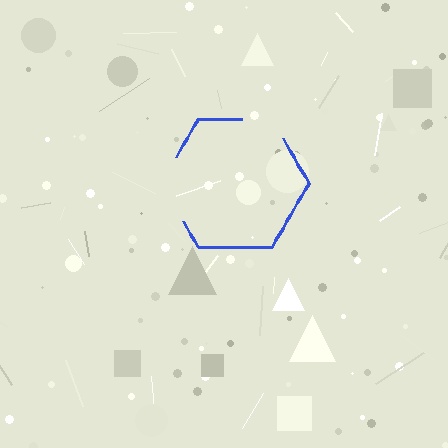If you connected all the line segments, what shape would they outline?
They would outline a hexagon.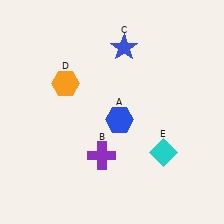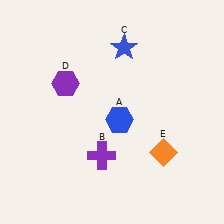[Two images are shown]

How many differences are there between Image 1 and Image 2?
There are 2 differences between the two images.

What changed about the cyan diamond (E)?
In Image 1, E is cyan. In Image 2, it changed to orange.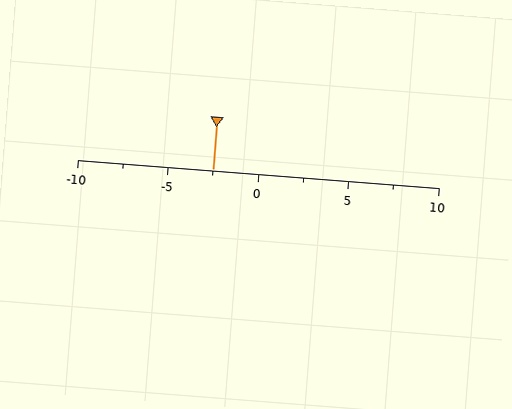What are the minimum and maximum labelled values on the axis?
The axis runs from -10 to 10.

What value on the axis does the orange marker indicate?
The marker indicates approximately -2.5.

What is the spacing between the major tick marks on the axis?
The major ticks are spaced 5 apart.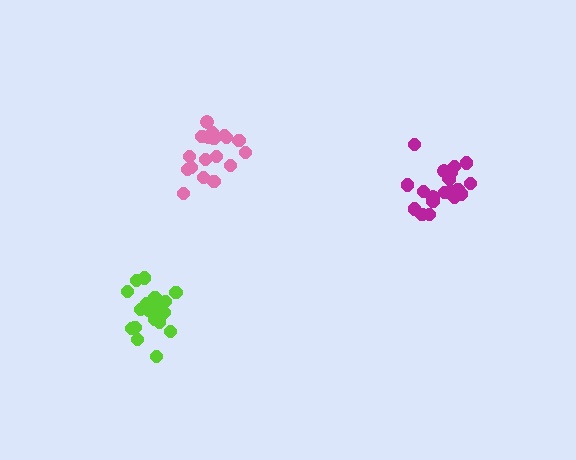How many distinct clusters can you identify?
There are 3 distinct clusters.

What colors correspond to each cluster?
The clusters are colored: magenta, pink, lime.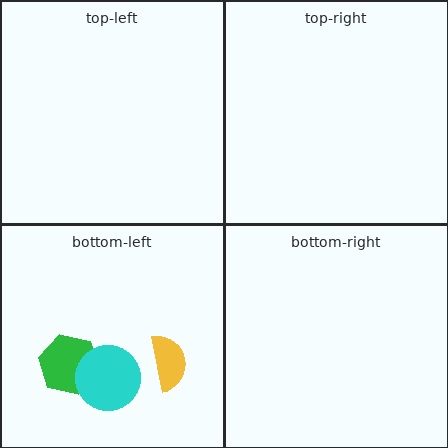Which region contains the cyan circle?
The bottom-left region.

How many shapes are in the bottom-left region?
3.